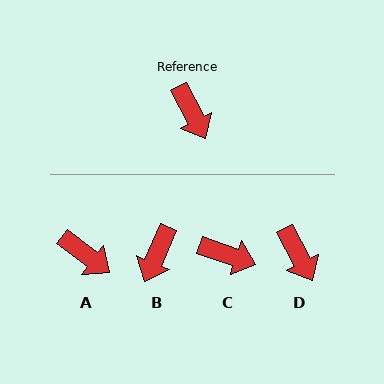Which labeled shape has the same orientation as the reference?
D.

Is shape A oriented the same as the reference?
No, it is off by about 25 degrees.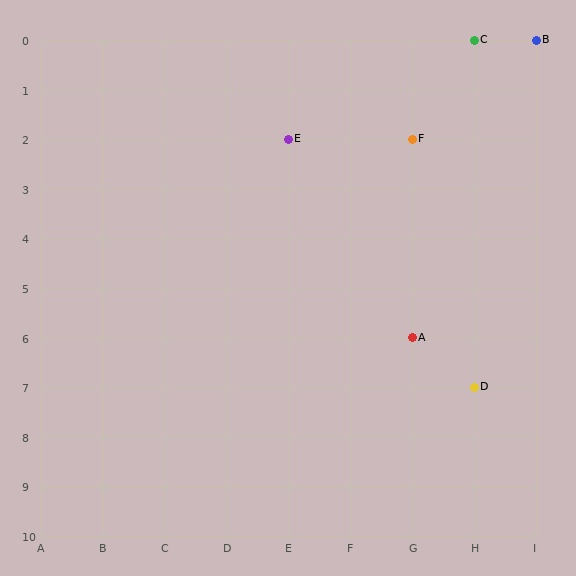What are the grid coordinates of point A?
Point A is at grid coordinates (G, 6).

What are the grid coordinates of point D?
Point D is at grid coordinates (H, 7).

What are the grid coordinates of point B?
Point B is at grid coordinates (I, 0).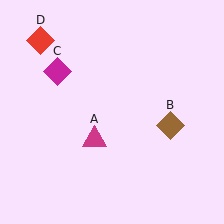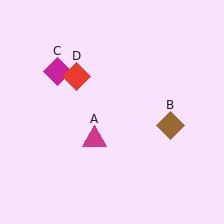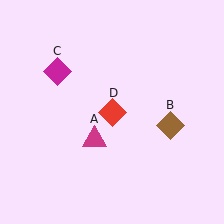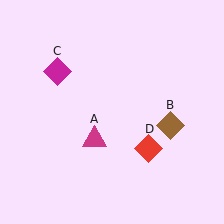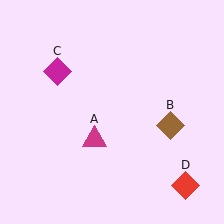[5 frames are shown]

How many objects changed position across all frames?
1 object changed position: red diamond (object D).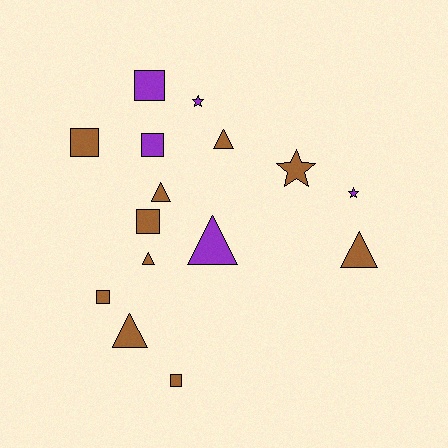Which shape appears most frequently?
Square, with 6 objects.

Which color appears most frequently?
Brown, with 10 objects.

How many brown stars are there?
There is 1 brown star.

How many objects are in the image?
There are 15 objects.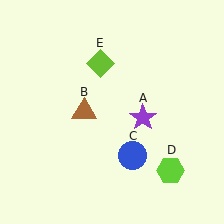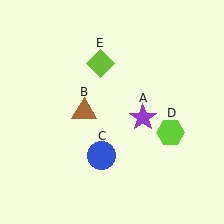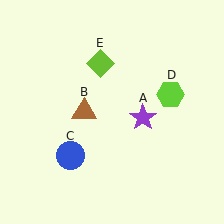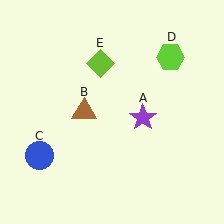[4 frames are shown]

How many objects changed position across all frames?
2 objects changed position: blue circle (object C), lime hexagon (object D).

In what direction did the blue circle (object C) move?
The blue circle (object C) moved left.